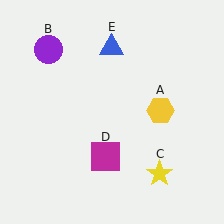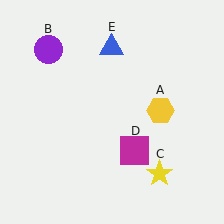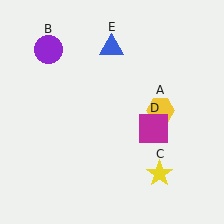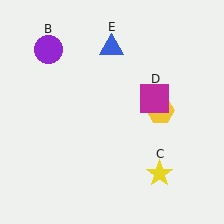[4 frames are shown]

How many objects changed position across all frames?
1 object changed position: magenta square (object D).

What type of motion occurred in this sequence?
The magenta square (object D) rotated counterclockwise around the center of the scene.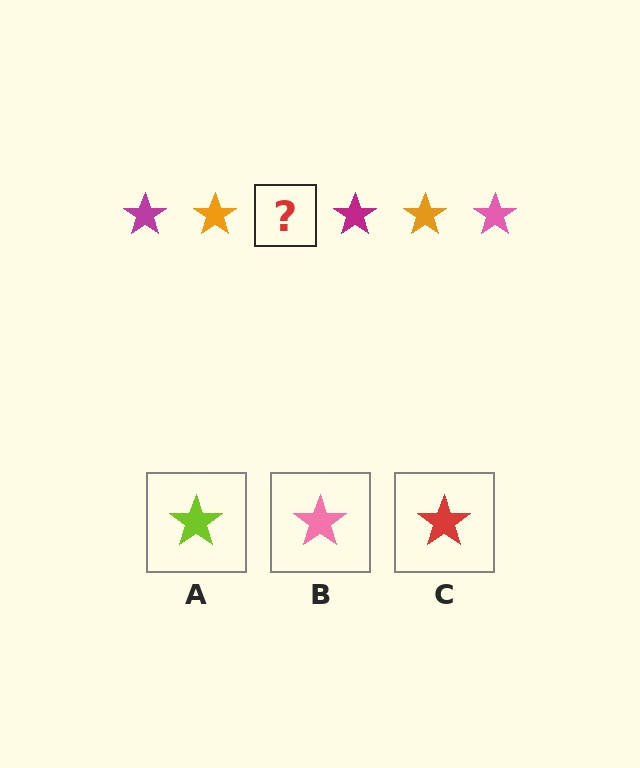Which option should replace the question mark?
Option B.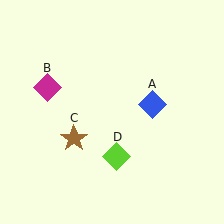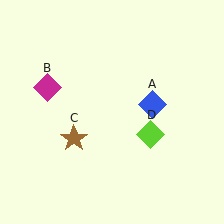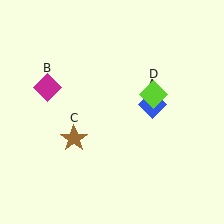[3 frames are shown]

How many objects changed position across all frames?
1 object changed position: lime diamond (object D).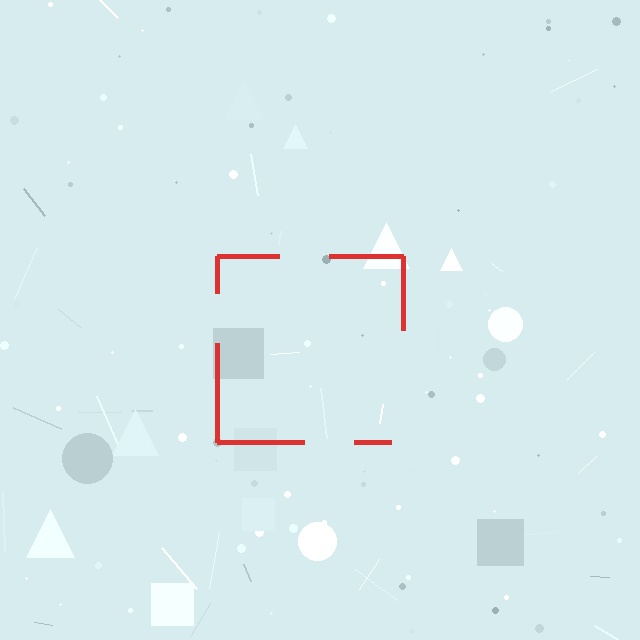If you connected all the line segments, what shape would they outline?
They would outline a square.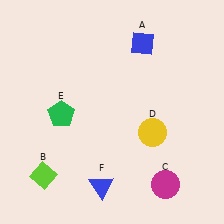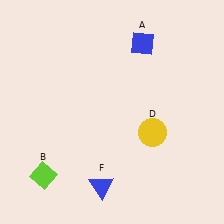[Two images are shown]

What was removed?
The magenta circle (C), the green pentagon (E) were removed in Image 2.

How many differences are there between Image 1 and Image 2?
There are 2 differences between the two images.